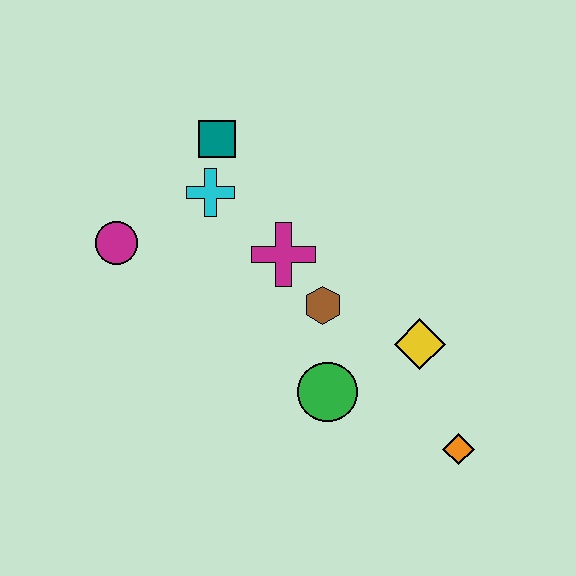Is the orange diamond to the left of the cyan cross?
No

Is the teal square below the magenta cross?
No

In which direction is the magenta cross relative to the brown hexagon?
The magenta cross is above the brown hexagon.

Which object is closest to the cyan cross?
The teal square is closest to the cyan cross.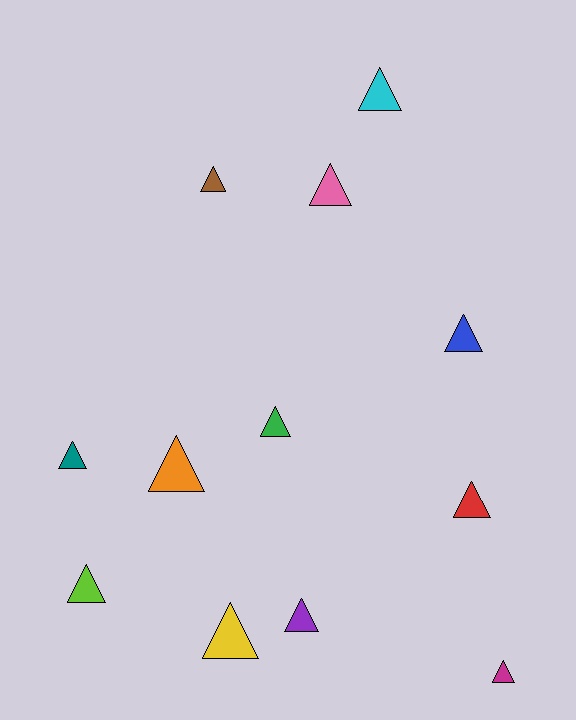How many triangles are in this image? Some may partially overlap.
There are 12 triangles.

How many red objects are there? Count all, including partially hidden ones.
There is 1 red object.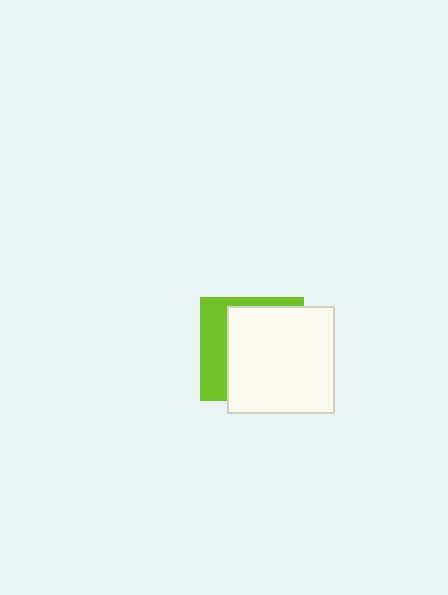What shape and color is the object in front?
The object in front is a white square.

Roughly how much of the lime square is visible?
A small part of it is visible (roughly 33%).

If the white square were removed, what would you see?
You would see the complete lime square.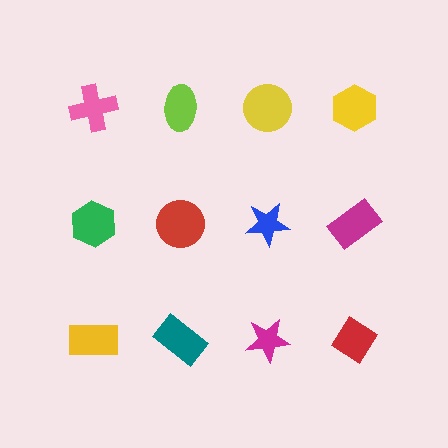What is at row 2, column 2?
A red circle.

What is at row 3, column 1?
A yellow rectangle.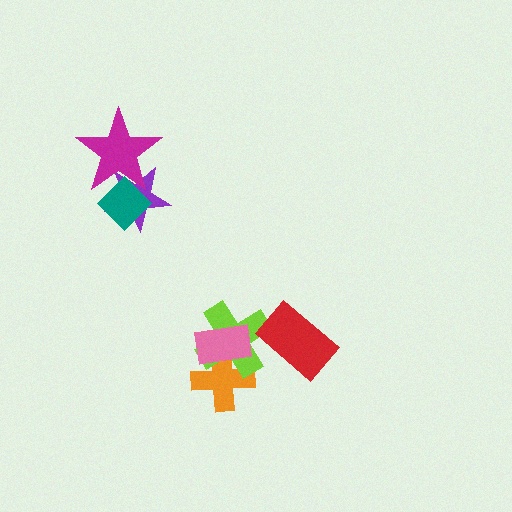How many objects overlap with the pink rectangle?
2 objects overlap with the pink rectangle.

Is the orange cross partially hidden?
Yes, it is partially covered by another shape.